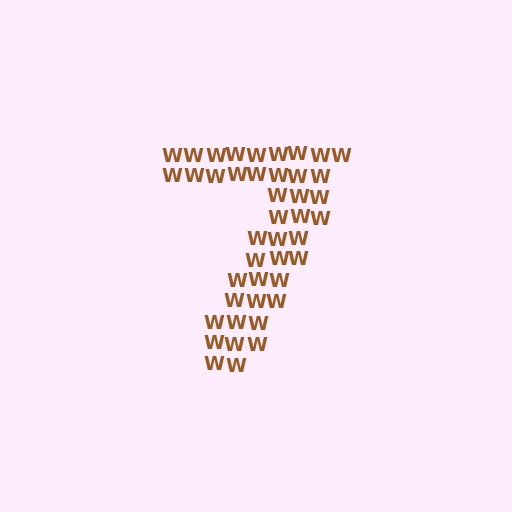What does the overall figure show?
The overall figure shows the digit 7.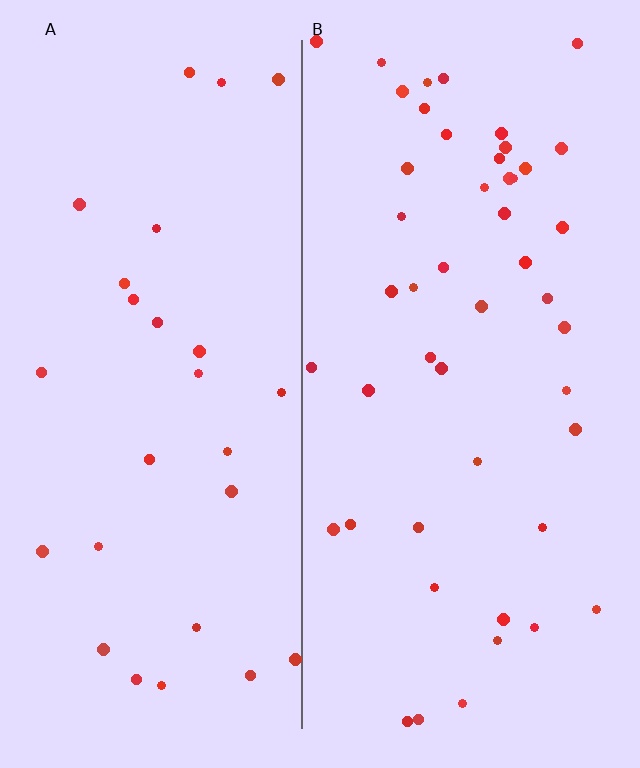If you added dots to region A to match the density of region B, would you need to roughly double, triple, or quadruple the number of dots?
Approximately double.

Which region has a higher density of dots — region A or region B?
B (the right).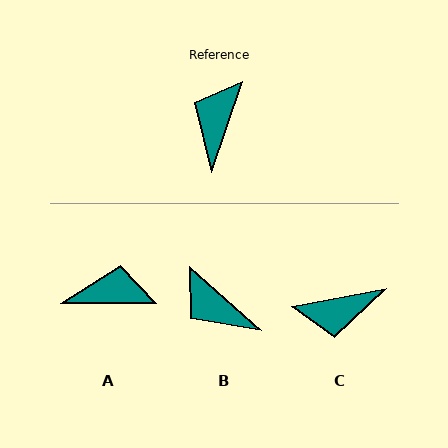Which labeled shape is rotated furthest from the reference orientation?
C, about 120 degrees away.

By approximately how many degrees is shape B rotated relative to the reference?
Approximately 67 degrees counter-clockwise.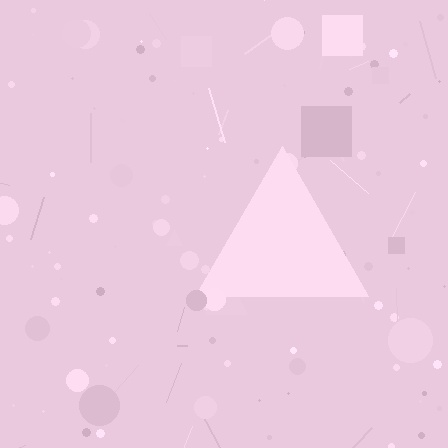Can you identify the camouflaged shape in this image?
The camouflaged shape is a triangle.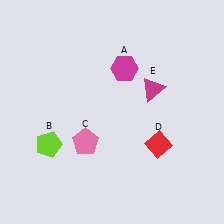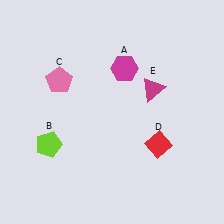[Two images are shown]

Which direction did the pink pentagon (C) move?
The pink pentagon (C) moved up.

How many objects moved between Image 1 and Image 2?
1 object moved between the two images.